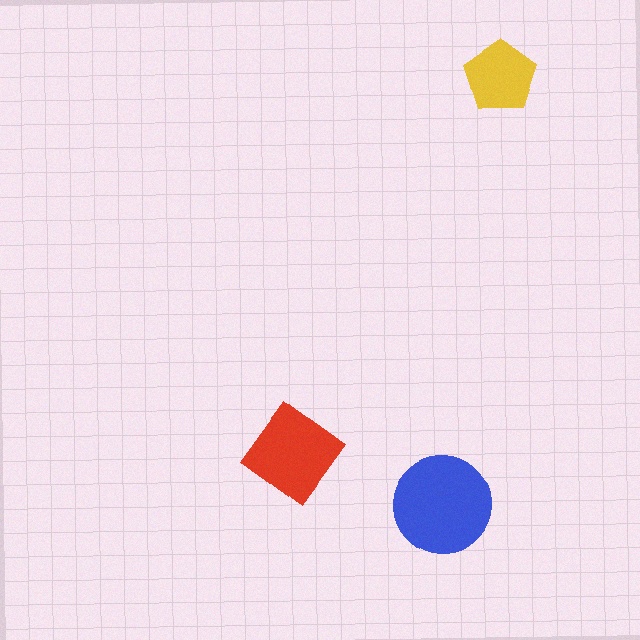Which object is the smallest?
The yellow pentagon.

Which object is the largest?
The blue circle.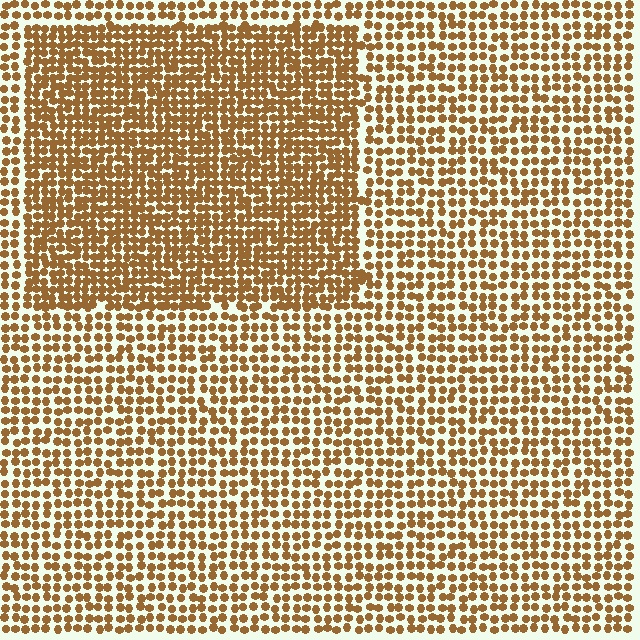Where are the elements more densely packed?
The elements are more densely packed inside the rectangle boundary.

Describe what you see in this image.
The image contains small brown elements arranged at two different densities. A rectangle-shaped region is visible where the elements are more densely packed than the surrounding area.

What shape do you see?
I see a rectangle.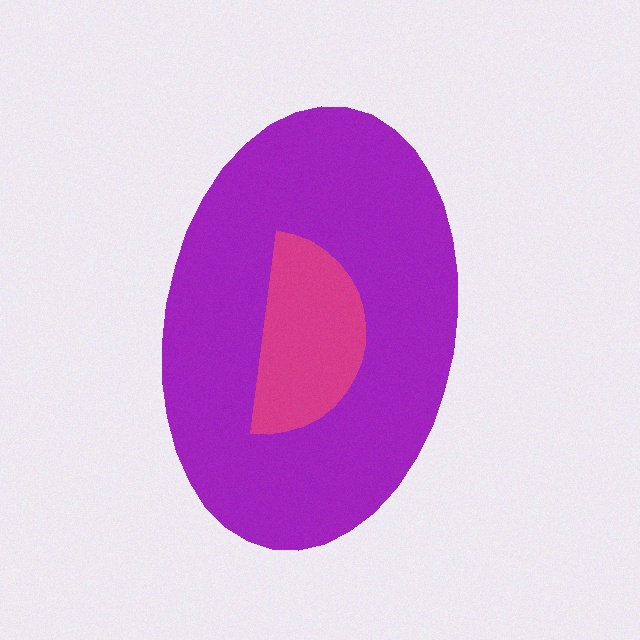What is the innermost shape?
The magenta semicircle.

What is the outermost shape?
The purple ellipse.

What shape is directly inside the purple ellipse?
The magenta semicircle.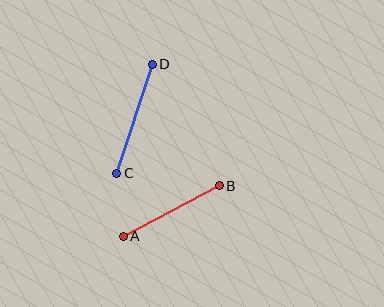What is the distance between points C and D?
The distance is approximately 115 pixels.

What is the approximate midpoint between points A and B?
The midpoint is at approximately (171, 211) pixels.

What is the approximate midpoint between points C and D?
The midpoint is at approximately (134, 119) pixels.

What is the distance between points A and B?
The distance is approximately 109 pixels.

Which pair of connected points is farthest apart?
Points C and D are farthest apart.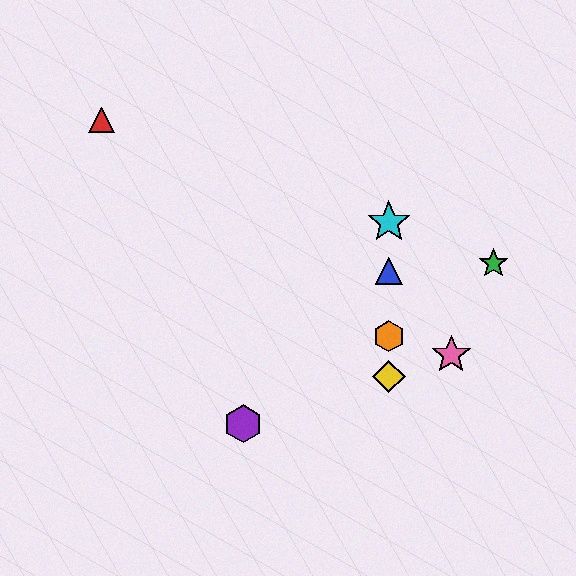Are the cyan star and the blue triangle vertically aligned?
Yes, both are at x≈389.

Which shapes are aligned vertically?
The blue triangle, the yellow diamond, the orange hexagon, the cyan star are aligned vertically.